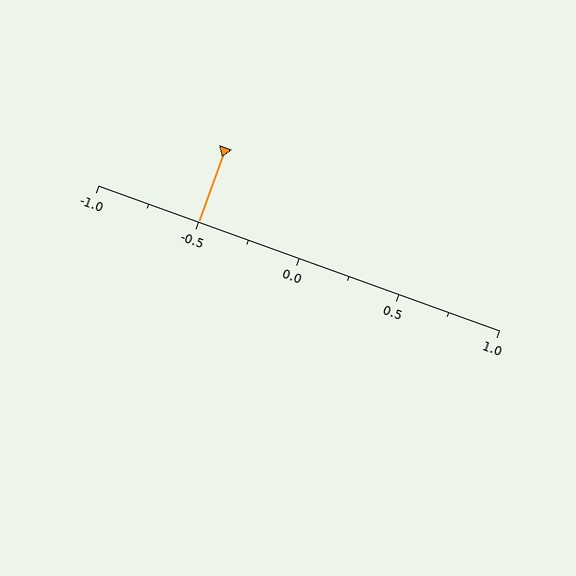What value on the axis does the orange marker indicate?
The marker indicates approximately -0.5.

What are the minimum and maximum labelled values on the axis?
The axis runs from -1.0 to 1.0.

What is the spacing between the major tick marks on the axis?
The major ticks are spaced 0.5 apart.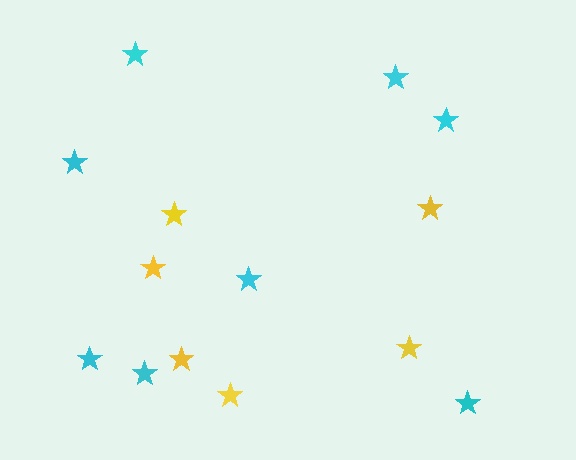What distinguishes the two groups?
There are 2 groups: one group of yellow stars (6) and one group of cyan stars (8).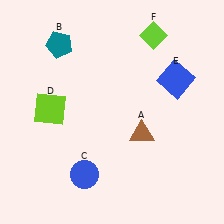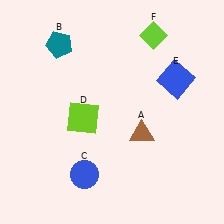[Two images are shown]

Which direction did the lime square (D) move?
The lime square (D) moved right.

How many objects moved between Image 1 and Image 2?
1 object moved between the two images.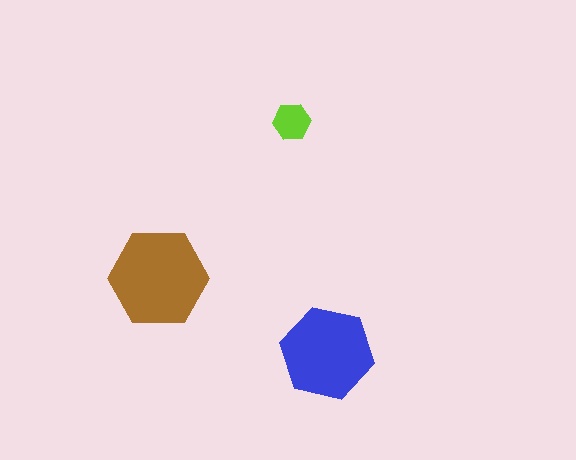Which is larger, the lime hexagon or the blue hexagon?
The blue one.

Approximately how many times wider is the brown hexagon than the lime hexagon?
About 2.5 times wider.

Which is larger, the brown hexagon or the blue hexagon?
The brown one.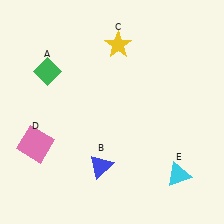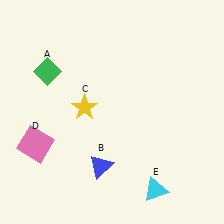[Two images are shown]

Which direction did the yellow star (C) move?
The yellow star (C) moved down.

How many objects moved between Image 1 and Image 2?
2 objects moved between the two images.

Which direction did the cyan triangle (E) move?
The cyan triangle (E) moved left.